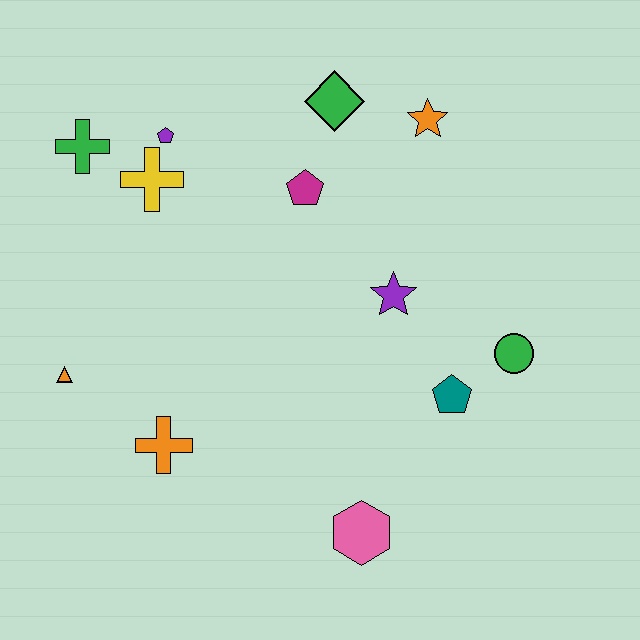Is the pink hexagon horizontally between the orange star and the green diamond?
Yes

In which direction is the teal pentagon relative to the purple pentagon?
The teal pentagon is to the right of the purple pentagon.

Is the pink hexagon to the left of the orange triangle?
No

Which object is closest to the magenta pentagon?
The green diamond is closest to the magenta pentagon.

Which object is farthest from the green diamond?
The pink hexagon is farthest from the green diamond.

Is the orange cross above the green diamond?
No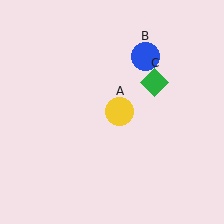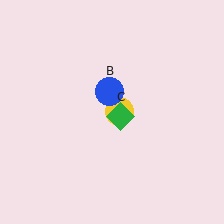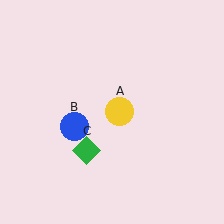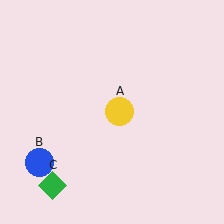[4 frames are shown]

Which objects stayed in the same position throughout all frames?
Yellow circle (object A) remained stationary.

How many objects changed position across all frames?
2 objects changed position: blue circle (object B), green diamond (object C).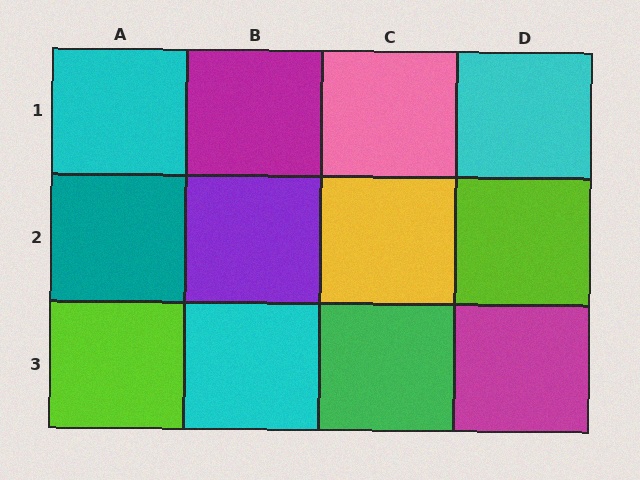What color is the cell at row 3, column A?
Lime.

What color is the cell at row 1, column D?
Cyan.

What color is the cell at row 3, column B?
Cyan.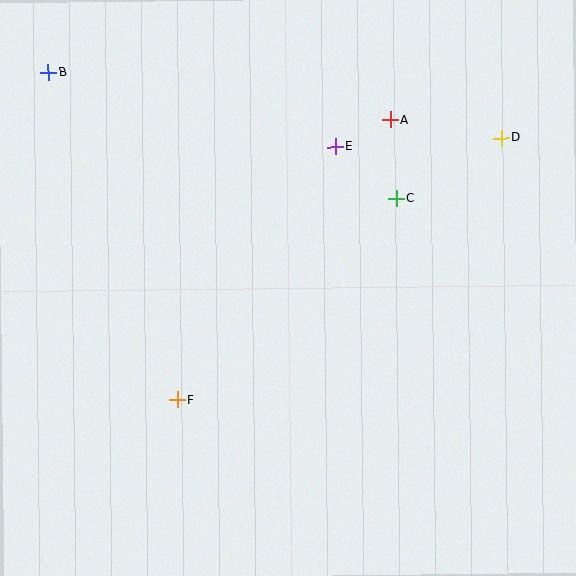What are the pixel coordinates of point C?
Point C is at (396, 198).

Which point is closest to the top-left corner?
Point B is closest to the top-left corner.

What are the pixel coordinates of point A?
Point A is at (390, 120).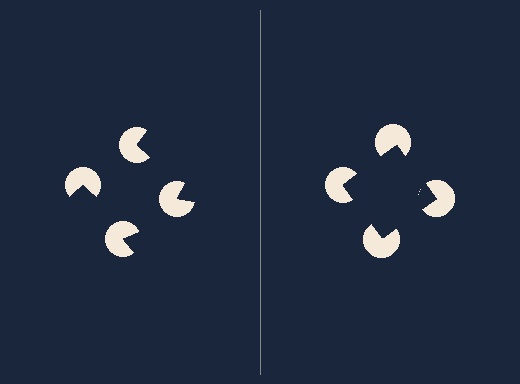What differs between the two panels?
The pac-man discs are positioned identically on both sides; only the wedge orientations differ. On the right they align to a square; on the left they are misaligned.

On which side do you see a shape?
An illusory square appears on the right side. On the left side the wedge cuts are rotated, so no coherent shape forms.